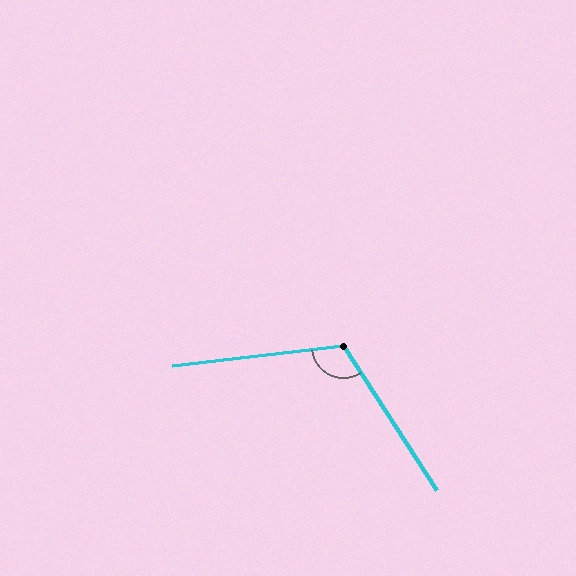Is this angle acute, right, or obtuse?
It is obtuse.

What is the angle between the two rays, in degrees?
Approximately 116 degrees.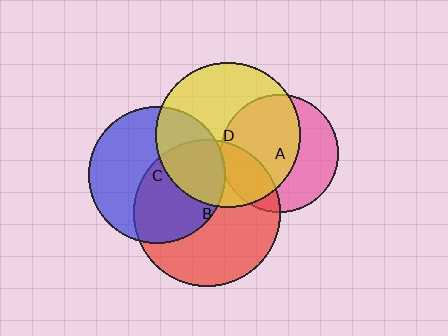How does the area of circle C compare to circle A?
Approximately 1.3 times.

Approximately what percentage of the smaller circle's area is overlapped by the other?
Approximately 60%.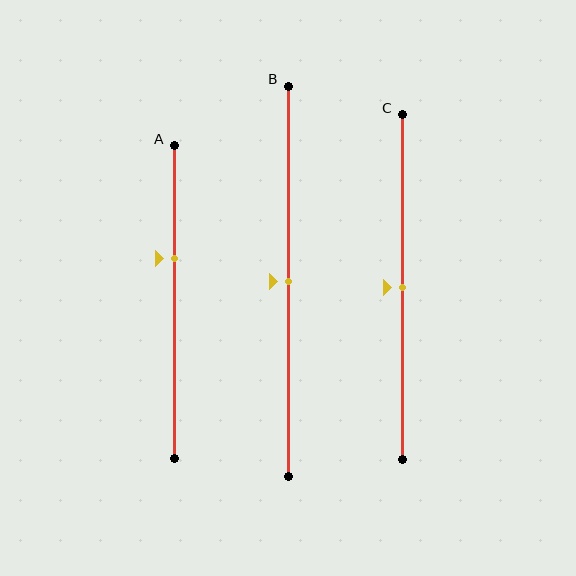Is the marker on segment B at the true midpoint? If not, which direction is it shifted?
Yes, the marker on segment B is at the true midpoint.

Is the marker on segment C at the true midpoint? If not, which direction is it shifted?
Yes, the marker on segment C is at the true midpoint.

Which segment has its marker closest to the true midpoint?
Segment B has its marker closest to the true midpoint.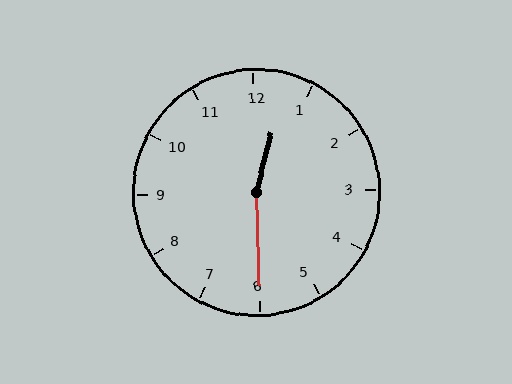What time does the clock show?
12:30.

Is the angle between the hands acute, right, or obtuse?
It is obtuse.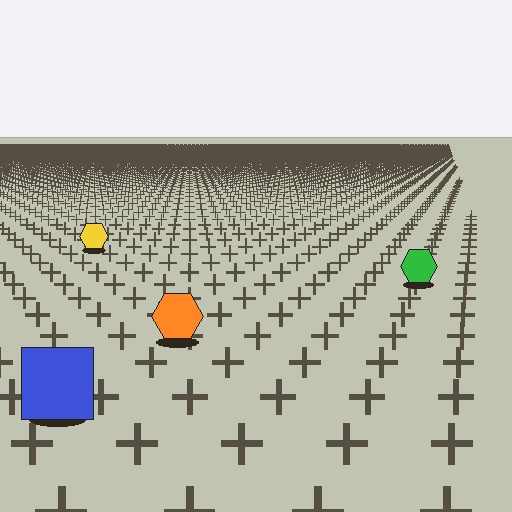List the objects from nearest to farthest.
From nearest to farthest: the blue square, the orange hexagon, the green hexagon, the yellow hexagon.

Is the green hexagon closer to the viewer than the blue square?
No. The blue square is closer — you can tell from the texture gradient: the ground texture is coarser near it.